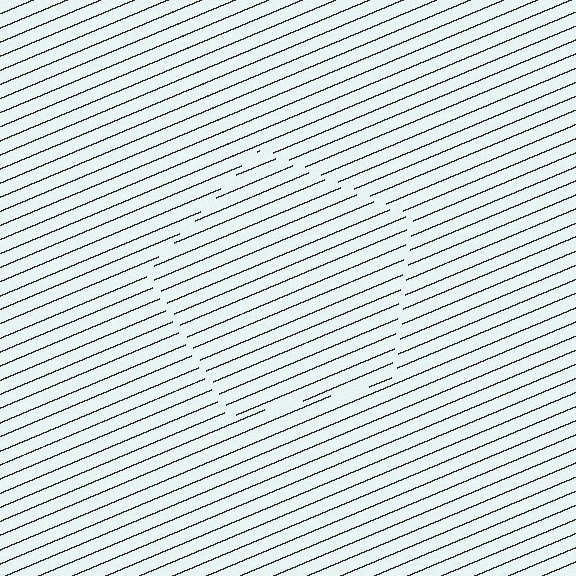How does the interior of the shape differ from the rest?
The interior of the shape contains the same grating, shifted by half a period — the contour is defined by the phase discontinuity where line-ends from the inner and outer gratings abut.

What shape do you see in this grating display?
An illusory pentagon. The interior of the shape contains the same grating, shifted by half a period — the contour is defined by the phase discontinuity where line-ends from the inner and outer gratings abut.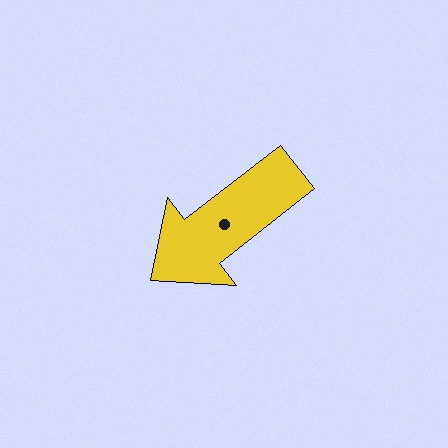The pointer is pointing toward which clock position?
Roughly 8 o'clock.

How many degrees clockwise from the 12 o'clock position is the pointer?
Approximately 232 degrees.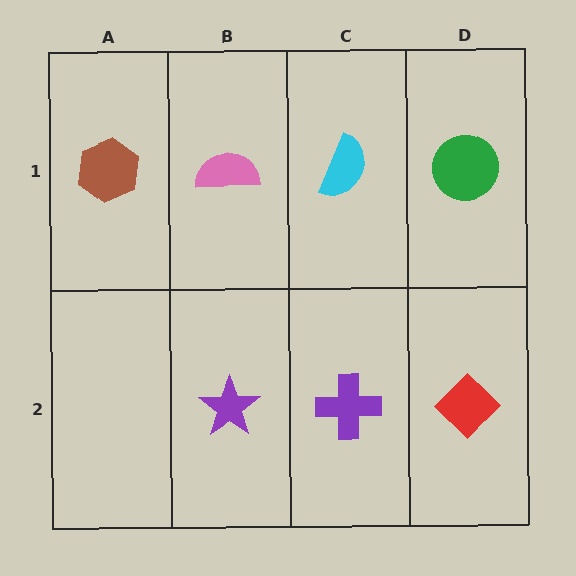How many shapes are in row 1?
4 shapes.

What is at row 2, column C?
A purple cross.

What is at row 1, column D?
A green circle.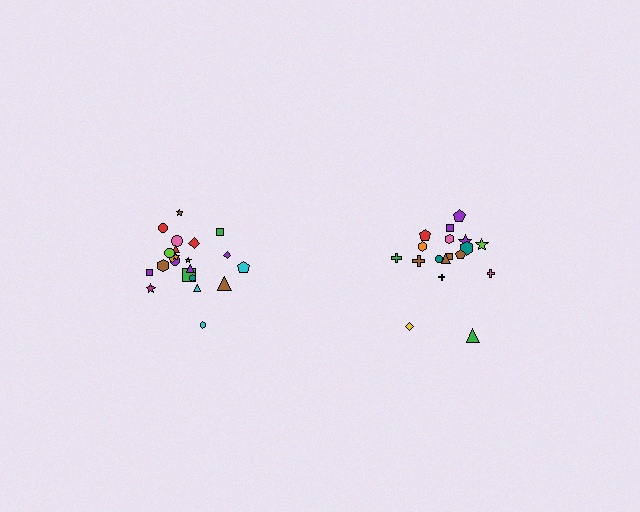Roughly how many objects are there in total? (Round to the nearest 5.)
Roughly 40 objects in total.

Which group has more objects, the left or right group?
The left group.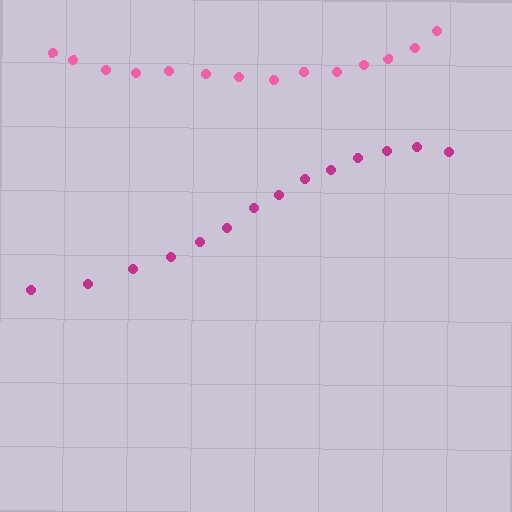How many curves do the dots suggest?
There are 2 distinct paths.